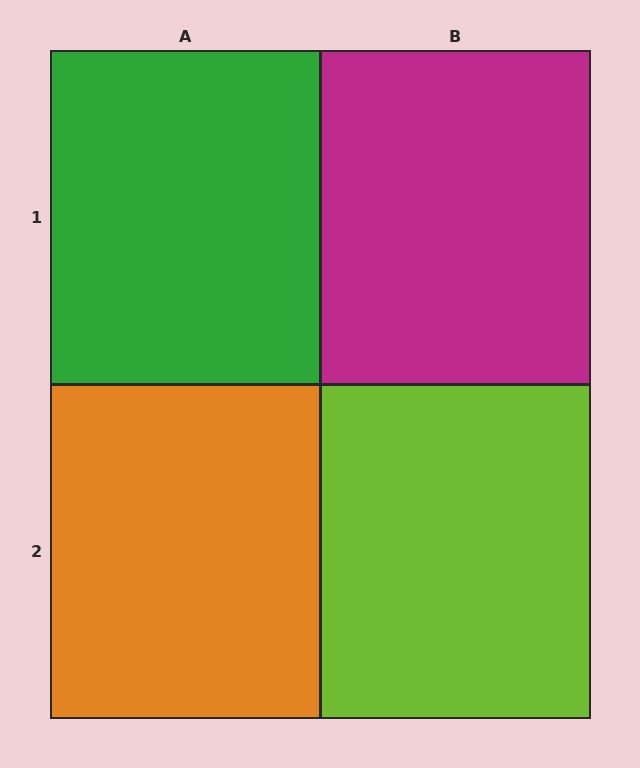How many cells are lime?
1 cell is lime.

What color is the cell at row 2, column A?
Orange.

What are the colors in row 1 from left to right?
Green, magenta.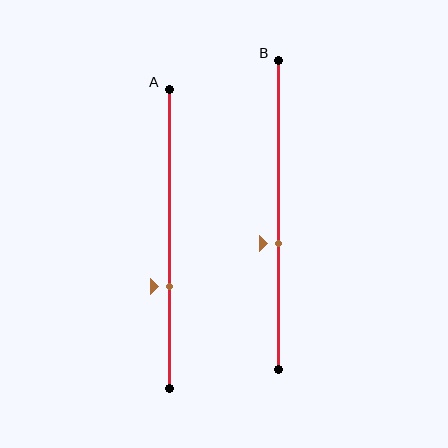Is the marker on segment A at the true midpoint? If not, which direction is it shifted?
No, the marker on segment A is shifted downward by about 16% of the segment length.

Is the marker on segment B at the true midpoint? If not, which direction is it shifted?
No, the marker on segment B is shifted downward by about 9% of the segment length.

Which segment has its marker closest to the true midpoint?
Segment B has its marker closest to the true midpoint.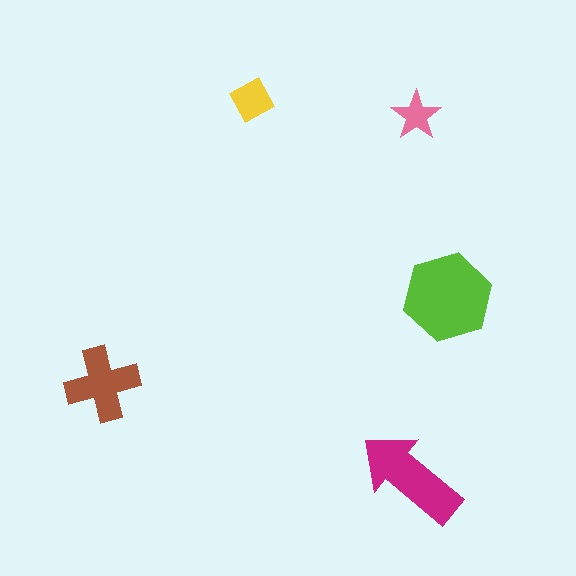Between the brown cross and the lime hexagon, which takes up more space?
The lime hexagon.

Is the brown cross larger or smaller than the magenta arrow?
Smaller.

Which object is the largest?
The lime hexagon.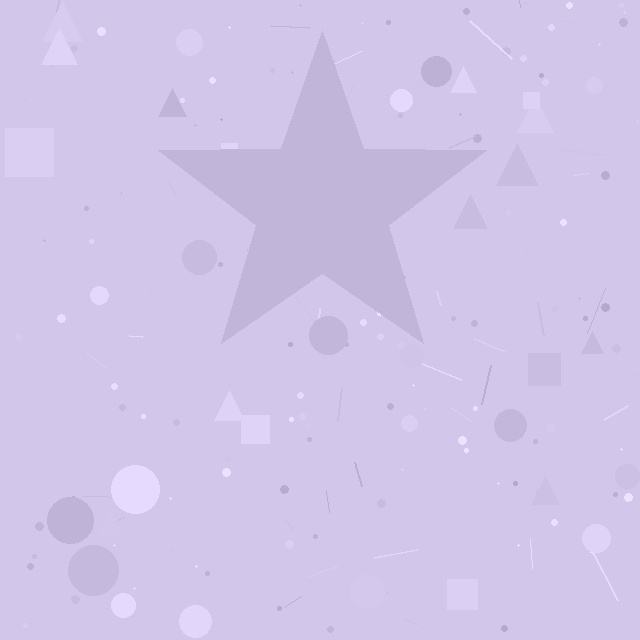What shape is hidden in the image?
A star is hidden in the image.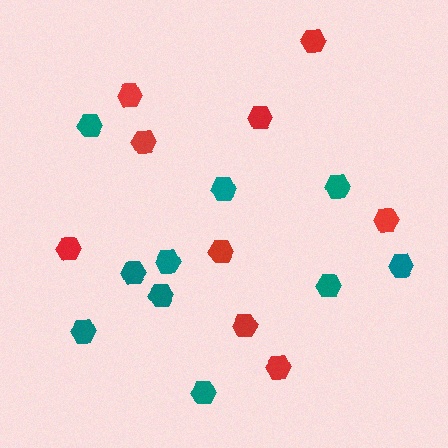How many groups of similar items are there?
There are 2 groups: one group of teal hexagons (10) and one group of red hexagons (9).